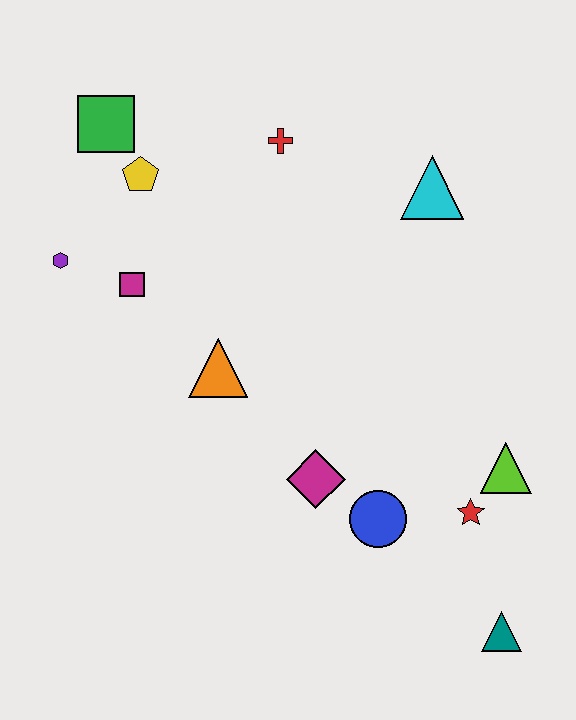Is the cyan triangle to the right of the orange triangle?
Yes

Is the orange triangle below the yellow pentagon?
Yes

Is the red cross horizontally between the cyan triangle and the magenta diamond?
No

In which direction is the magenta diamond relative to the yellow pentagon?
The magenta diamond is below the yellow pentagon.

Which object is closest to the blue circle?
The magenta diamond is closest to the blue circle.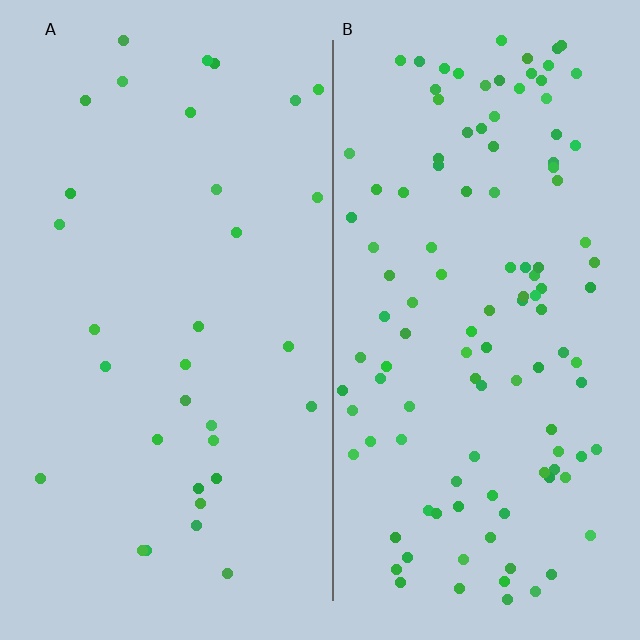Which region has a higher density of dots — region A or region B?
B (the right).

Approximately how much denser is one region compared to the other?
Approximately 3.6× — region B over region A.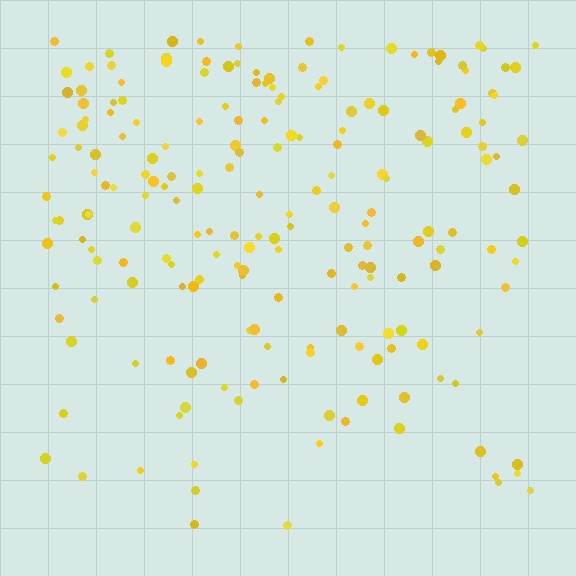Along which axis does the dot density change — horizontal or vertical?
Vertical.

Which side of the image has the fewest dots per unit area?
The bottom.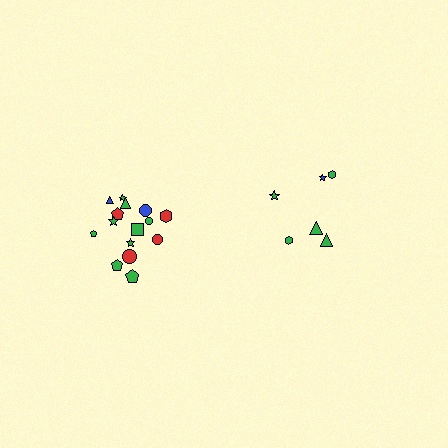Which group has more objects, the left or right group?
The left group.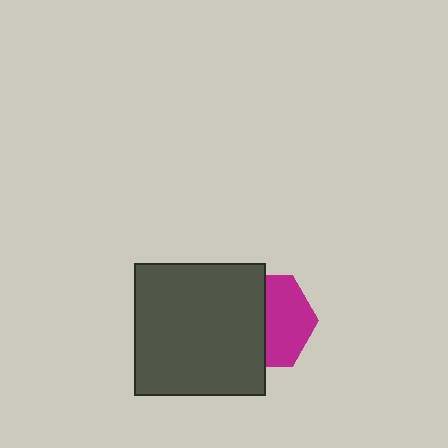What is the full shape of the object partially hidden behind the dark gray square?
The partially hidden object is a magenta hexagon.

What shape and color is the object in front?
The object in front is a dark gray square.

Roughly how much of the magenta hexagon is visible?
About half of it is visible (roughly 51%).